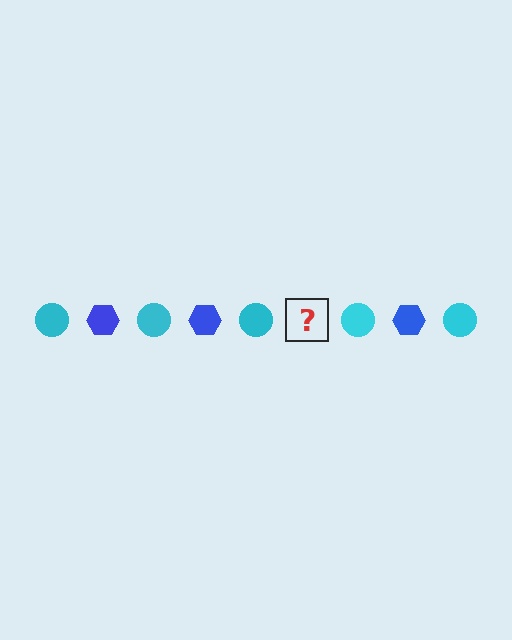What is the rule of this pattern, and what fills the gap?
The rule is that the pattern alternates between cyan circle and blue hexagon. The gap should be filled with a blue hexagon.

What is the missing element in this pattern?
The missing element is a blue hexagon.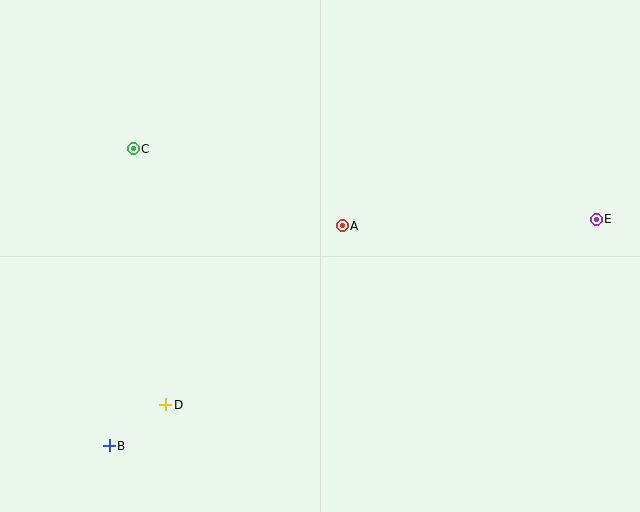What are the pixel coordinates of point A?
Point A is at (342, 226).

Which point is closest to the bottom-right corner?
Point E is closest to the bottom-right corner.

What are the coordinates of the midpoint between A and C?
The midpoint between A and C is at (238, 187).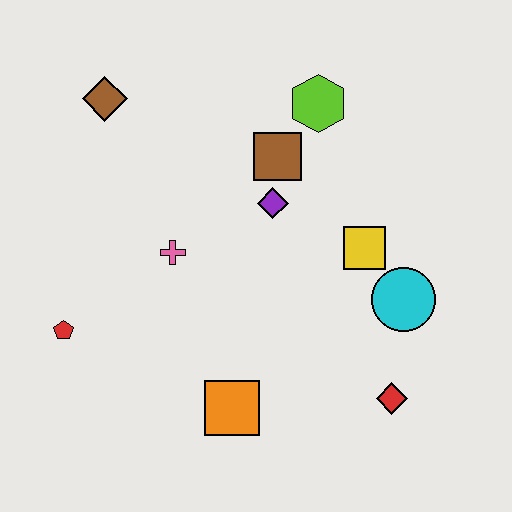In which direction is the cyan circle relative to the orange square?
The cyan circle is to the right of the orange square.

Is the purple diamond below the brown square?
Yes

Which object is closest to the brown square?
The purple diamond is closest to the brown square.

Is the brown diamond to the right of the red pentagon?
Yes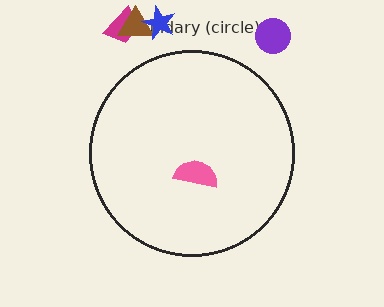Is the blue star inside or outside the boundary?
Outside.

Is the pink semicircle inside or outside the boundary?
Inside.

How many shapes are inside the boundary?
1 inside, 4 outside.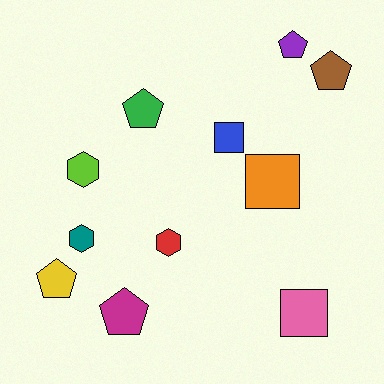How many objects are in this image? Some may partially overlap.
There are 11 objects.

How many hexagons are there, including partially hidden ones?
There are 3 hexagons.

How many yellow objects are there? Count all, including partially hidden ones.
There is 1 yellow object.